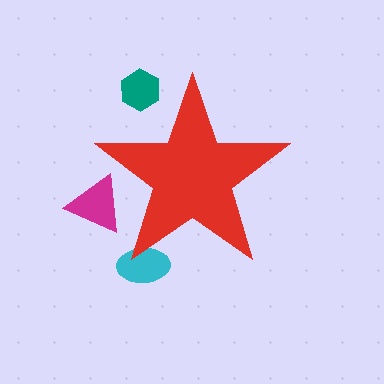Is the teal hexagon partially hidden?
Yes, the teal hexagon is partially hidden behind the red star.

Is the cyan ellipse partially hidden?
Yes, the cyan ellipse is partially hidden behind the red star.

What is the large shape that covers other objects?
A red star.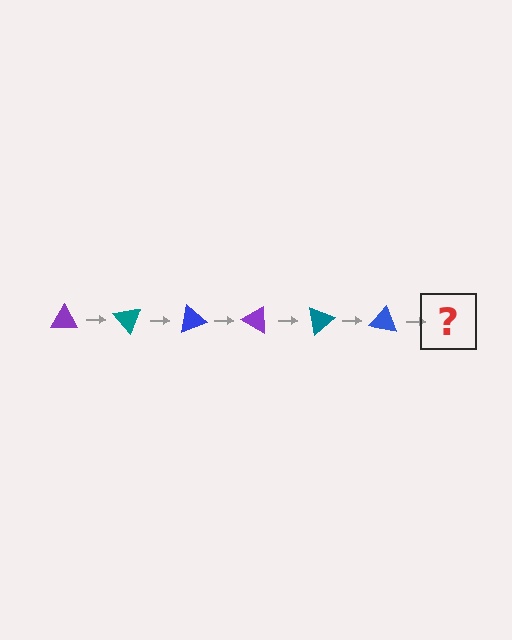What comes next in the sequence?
The next element should be a purple triangle, rotated 300 degrees from the start.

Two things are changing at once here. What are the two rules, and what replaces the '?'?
The two rules are that it rotates 50 degrees each step and the color cycles through purple, teal, and blue. The '?' should be a purple triangle, rotated 300 degrees from the start.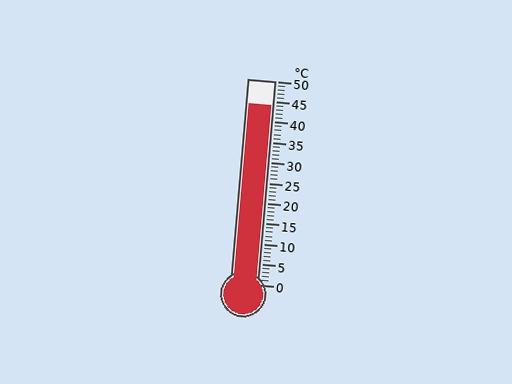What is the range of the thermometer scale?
The thermometer scale ranges from 0°C to 50°C.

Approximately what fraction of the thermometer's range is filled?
The thermometer is filled to approximately 90% of its range.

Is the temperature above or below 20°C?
The temperature is above 20°C.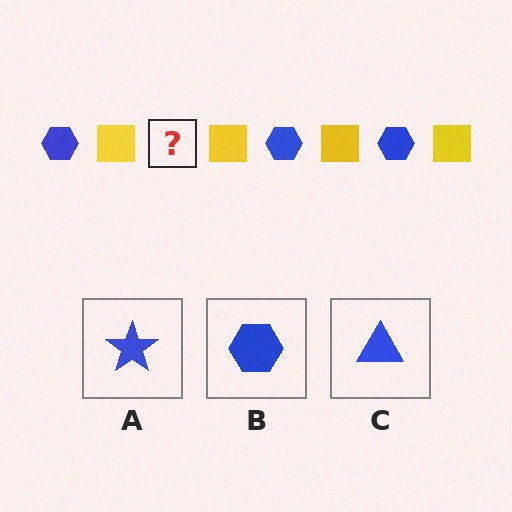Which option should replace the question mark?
Option B.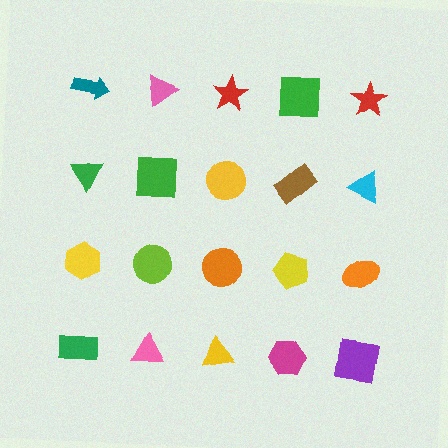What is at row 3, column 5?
An orange ellipse.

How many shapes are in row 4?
5 shapes.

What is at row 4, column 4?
A magenta hexagon.